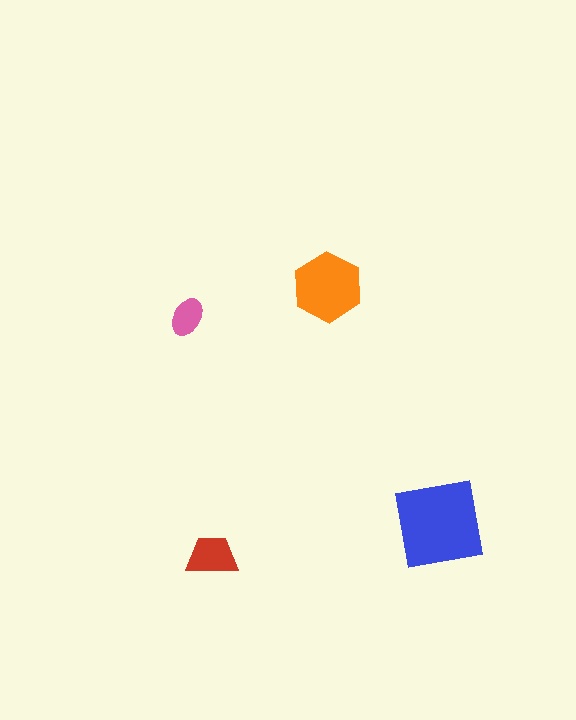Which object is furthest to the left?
The pink ellipse is leftmost.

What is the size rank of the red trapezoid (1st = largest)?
3rd.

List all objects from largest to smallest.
The blue square, the orange hexagon, the red trapezoid, the pink ellipse.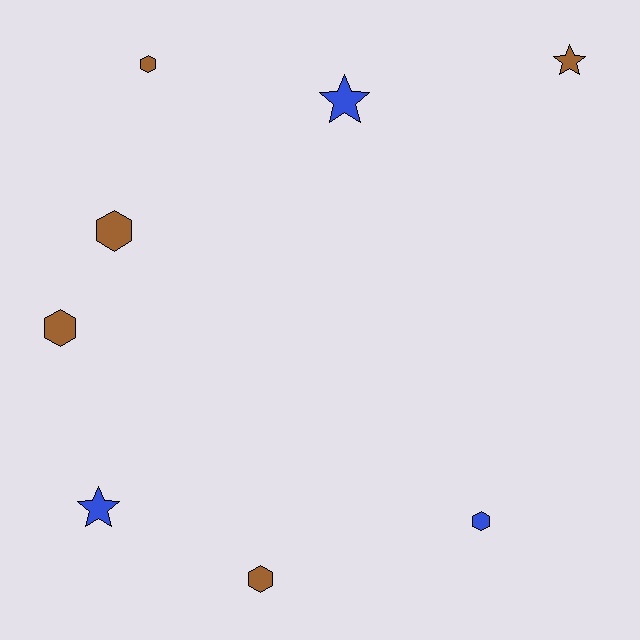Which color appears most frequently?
Brown, with 5 objects.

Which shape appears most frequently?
Hexagon, with 5 objects.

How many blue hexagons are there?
There is 1 blue hexagon.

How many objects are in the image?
There are 8 objects.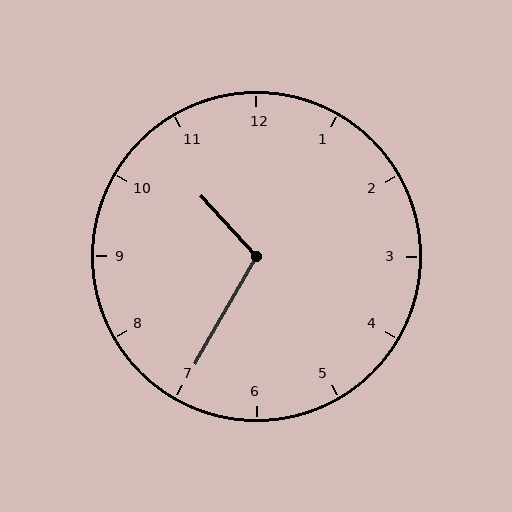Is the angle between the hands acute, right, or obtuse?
It is obtuse.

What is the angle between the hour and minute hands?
Approximately 108 degrees.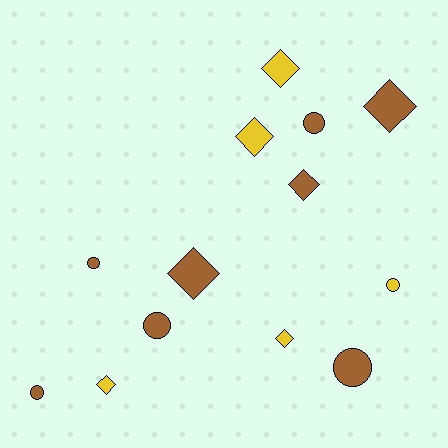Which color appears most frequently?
Brown, with 8 objects.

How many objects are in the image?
There are 13 objects.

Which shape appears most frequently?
Diamond, with 7 objects.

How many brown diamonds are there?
There are 3 brown diamonds.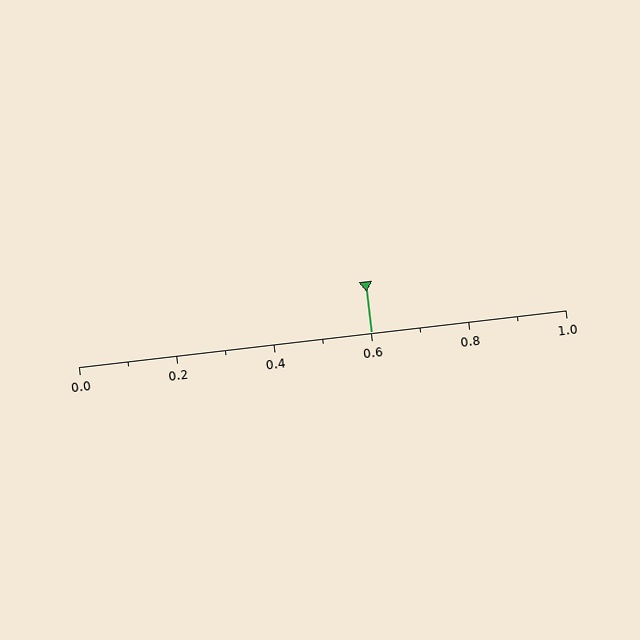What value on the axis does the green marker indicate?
The marker indicates approximately 0.6.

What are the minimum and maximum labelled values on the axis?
The axis runs from 0.0 to 1.0.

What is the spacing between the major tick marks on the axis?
The major ticks are spaced 0.2 apart.